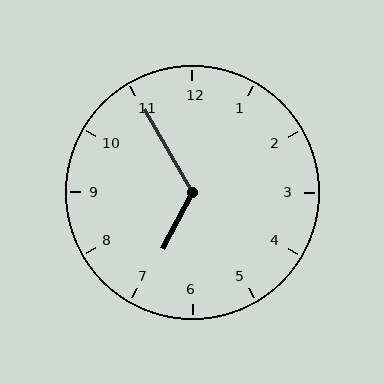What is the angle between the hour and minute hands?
Approximately 122 degrees.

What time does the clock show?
6:55.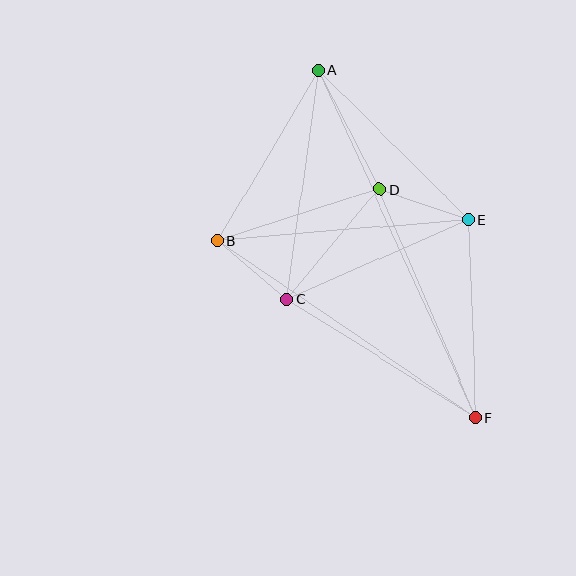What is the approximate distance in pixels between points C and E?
The distance between C and E is approximately 199 pixels.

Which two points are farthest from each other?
Points A and F are farthest from each other.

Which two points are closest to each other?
Points B and C are closest to each other.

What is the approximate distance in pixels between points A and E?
The distance between A and E is approximately 212 pixels.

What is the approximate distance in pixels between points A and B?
The distance between A and B is approximately 198 pixels.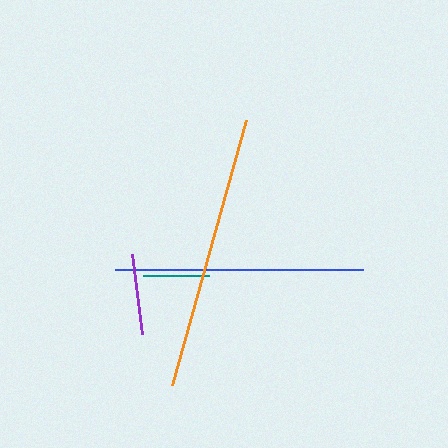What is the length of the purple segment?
The purple segment is approximately 81 pixels long.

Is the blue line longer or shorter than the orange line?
The orange line is longer than the blue line.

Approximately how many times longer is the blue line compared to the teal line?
The blue line is approximately 3.8 times the length of the teal line.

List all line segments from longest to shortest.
From longest to shortest: orange, blue, purple, teal.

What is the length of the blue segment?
The blue segment is approximately 248 pixels long.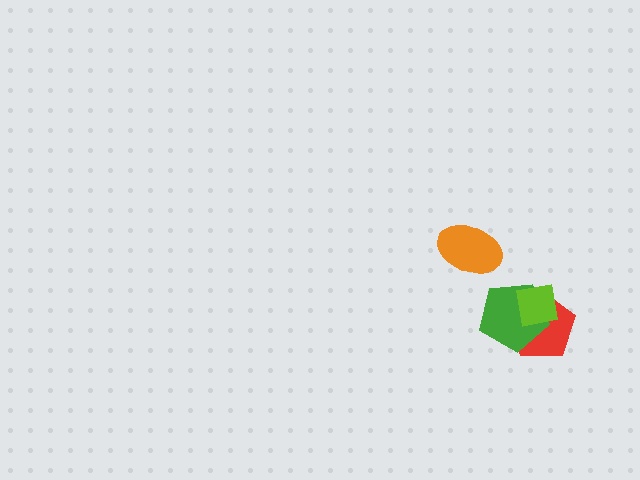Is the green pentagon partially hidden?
Yes, it is partially covered by another shape.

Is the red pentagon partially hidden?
Yes, it is partially covered by another shape.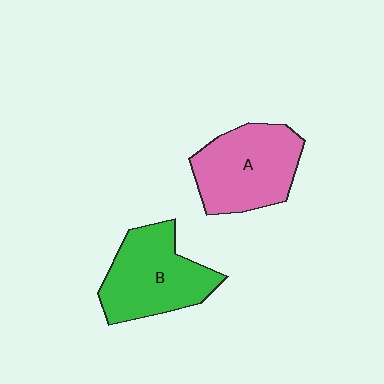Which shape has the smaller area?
Shape B (green).